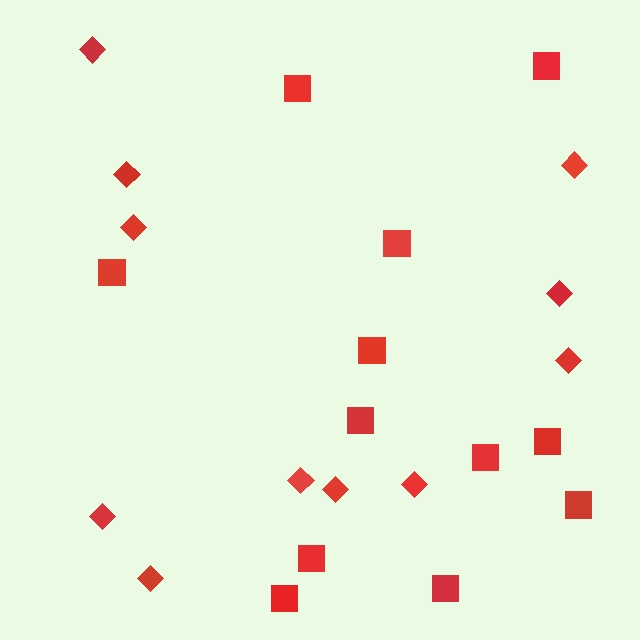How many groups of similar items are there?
There are 2 groups: one group of squares (12) and one group of diamonds (11).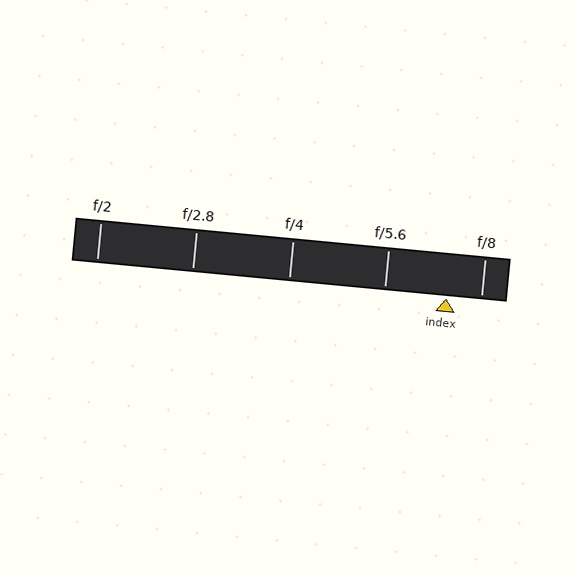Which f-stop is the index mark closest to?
The index mark is closest to f/8.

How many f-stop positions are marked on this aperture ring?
There are 5 f-stop positions marked.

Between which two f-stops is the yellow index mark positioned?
The index mark is between f/5.6 and f/8.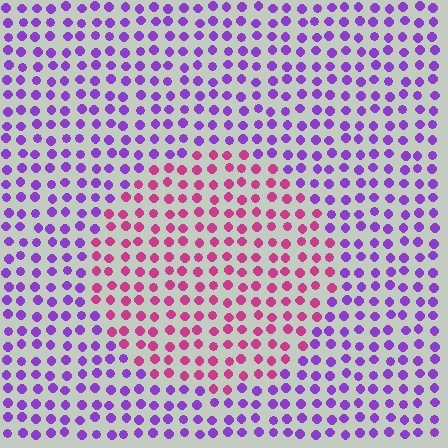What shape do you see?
I see a circle.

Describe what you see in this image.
The image is filled with small purple elements in a uniform arrangement. A circle-shaped region is visible where the elements are tinted to a slightly different hue, forming a subtle color boundary.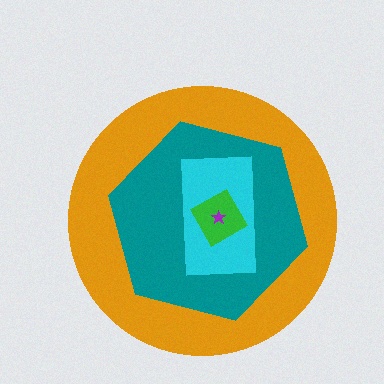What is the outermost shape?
The orange circle.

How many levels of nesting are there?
5.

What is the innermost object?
The purple star.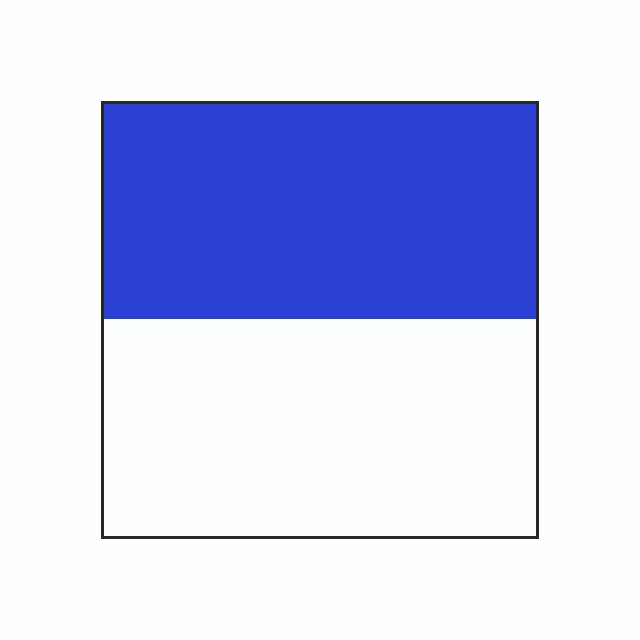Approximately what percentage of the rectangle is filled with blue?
Approximately 50%.